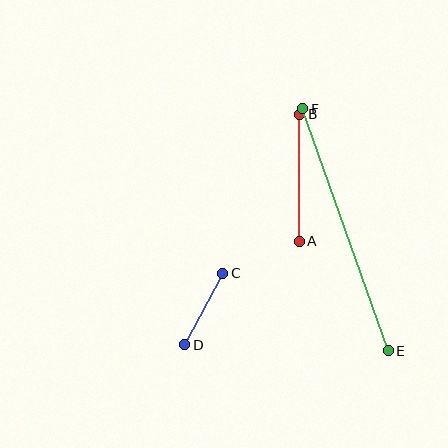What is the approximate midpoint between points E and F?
The midpoint is at approximately (345, 230) pixels.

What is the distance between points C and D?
The distance is approximately 81 pixels.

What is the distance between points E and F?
The distance is approximately 257 pixels.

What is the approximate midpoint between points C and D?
The midpoint is at approximately (204, 309) pixels.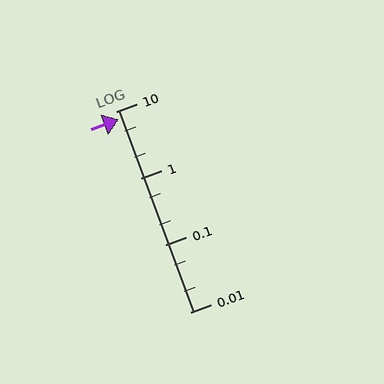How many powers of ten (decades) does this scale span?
The scale spans 3 decades, from 0.01 to 10.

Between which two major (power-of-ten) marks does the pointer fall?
The pointer is between 1 and 10.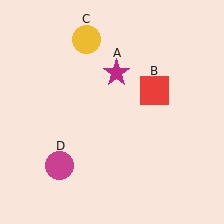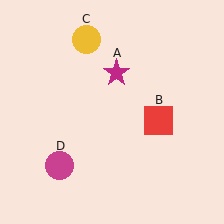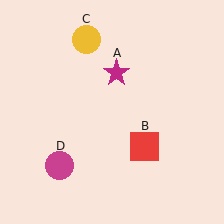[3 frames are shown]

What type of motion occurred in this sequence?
The red square (object B) rotated clockwise around the center of the scene.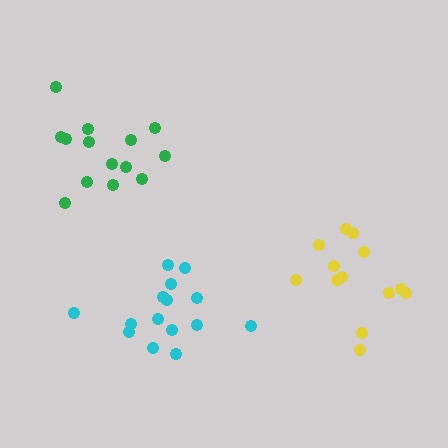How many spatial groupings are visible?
There are 3 spatial groupings.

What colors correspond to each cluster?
The clusters are colored: green, yellow, cyan.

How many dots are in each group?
Group 1: 14 dots, Group 2: 13 dots, Group 3: 15 dots (42 total).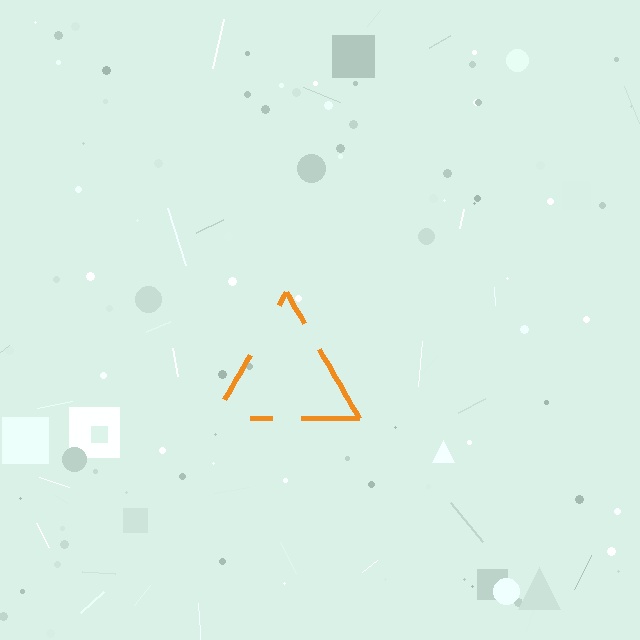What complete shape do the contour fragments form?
The contour fragments form a triangle.